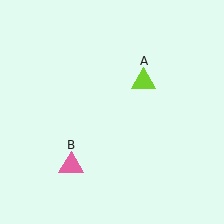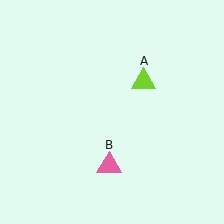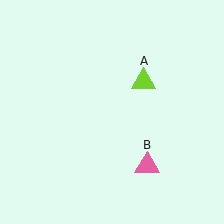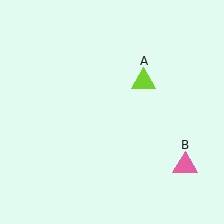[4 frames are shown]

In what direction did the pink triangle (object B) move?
The pink triangle (object B) moved right.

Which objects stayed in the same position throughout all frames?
Lime triangle (object A) remained stationary.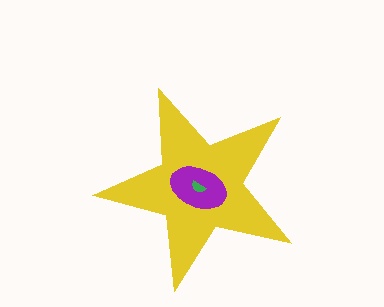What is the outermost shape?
The yellow star.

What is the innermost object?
The green semicircle.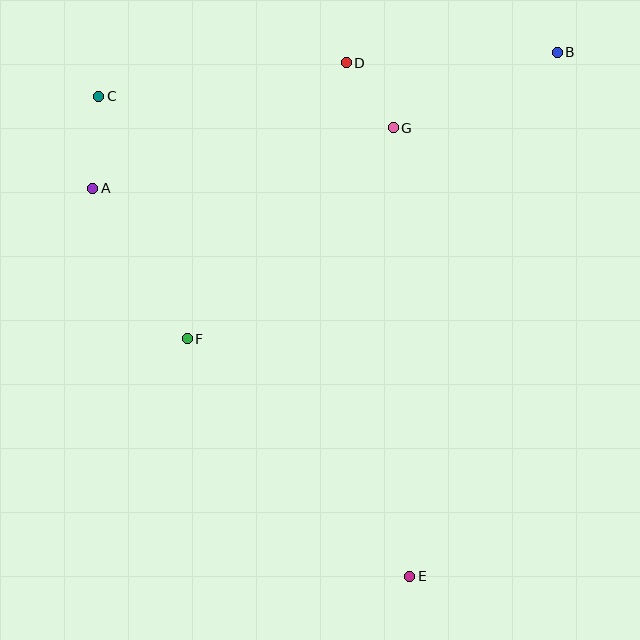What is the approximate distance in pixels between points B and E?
The distance between B and E is approximately 544 pixels.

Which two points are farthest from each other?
Points C and E are farthest from each other.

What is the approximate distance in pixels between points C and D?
The distance between C and D is approximately 250 pixels.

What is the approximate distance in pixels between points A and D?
The distance between A and D is approximately 283 pixels.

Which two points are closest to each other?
Points D and G are closest to each other.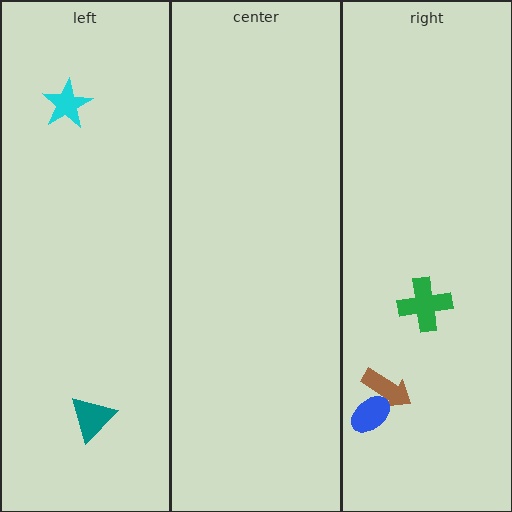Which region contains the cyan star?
The left region.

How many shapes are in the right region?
3.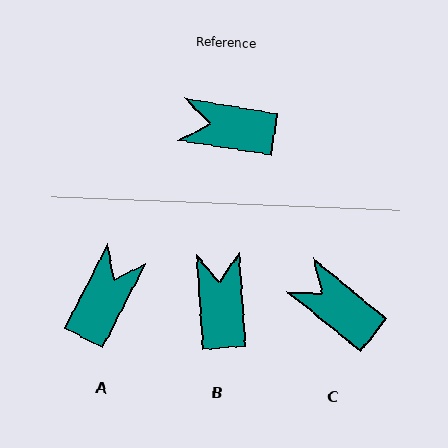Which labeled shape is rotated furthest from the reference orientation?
A, about 108 degrees away.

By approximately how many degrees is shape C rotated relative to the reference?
Approximately 30 degrees clockwise.